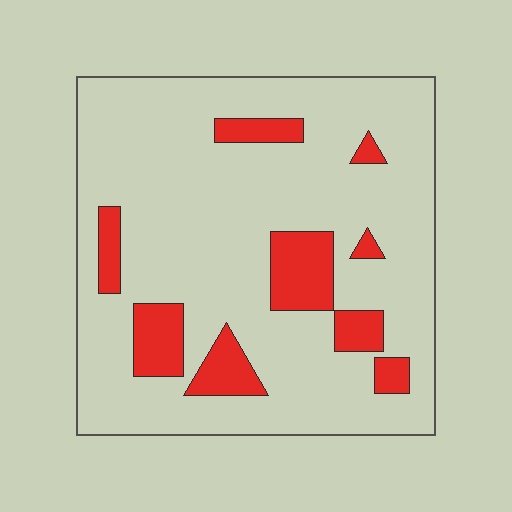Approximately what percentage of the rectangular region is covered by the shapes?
Approximately 15%.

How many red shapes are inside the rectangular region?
9.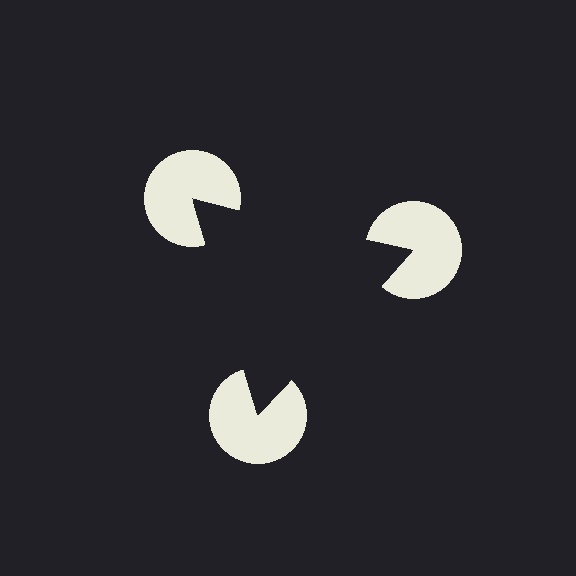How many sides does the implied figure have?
3 sides.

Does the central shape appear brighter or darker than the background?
It typically appears slightly darker than the background, even though no actual brightness change is drawn.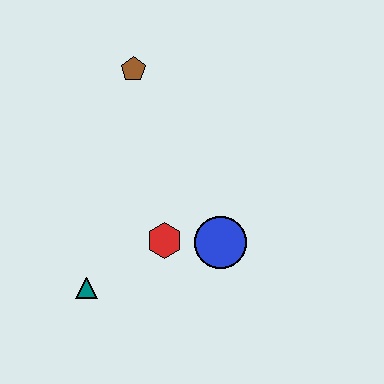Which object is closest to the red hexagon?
The blue circle is closest to the red hexagon.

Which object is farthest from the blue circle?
The brown pentagon is farthest from the blue circle.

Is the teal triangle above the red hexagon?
No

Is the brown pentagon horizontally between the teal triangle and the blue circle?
Yes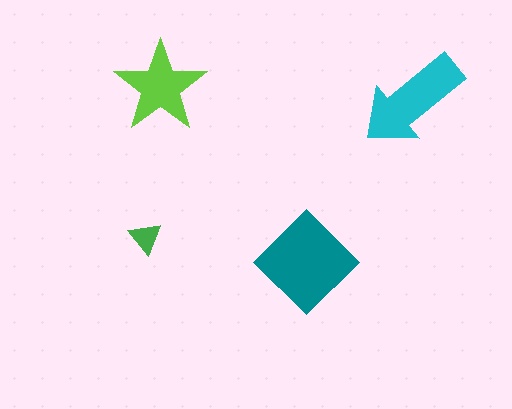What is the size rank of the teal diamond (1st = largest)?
1st.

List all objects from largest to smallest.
The teal diamond, the cyan arrow, the lime star, the green triangle.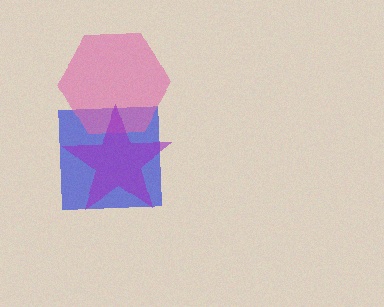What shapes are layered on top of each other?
The layered shapes are: a blue square, a pink hexagon, a purple star.